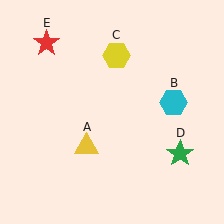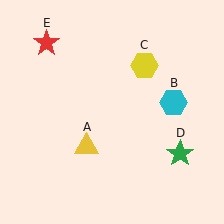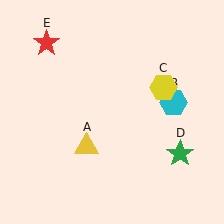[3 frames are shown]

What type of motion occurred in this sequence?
The yellow hexagon (object C) rotated clockwise around the center of the scene.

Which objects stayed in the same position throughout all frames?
Yellow triangle (object A) and cyan hexagon (object B) and green star (object D) and red star (object E) remained stationary.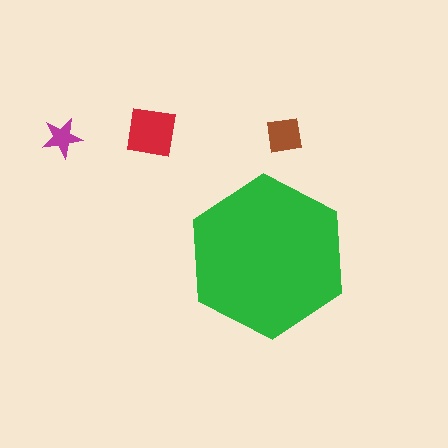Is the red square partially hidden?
No, the red square is fully visible.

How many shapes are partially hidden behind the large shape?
0 shapes are partially hidden.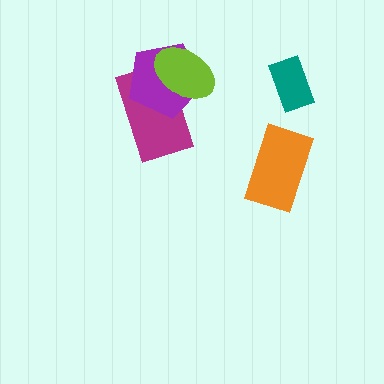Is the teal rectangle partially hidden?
No, no other shape covers it.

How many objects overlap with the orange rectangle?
0 objects overlap with the orange rectangle.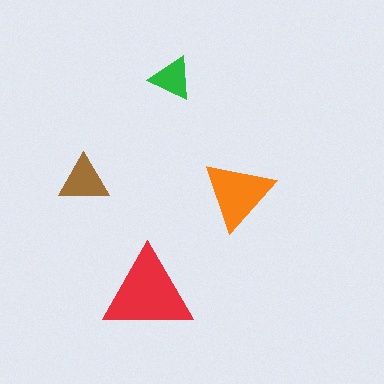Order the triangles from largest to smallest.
the red one, the orange one, the brown one, the green one.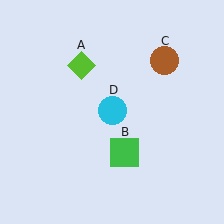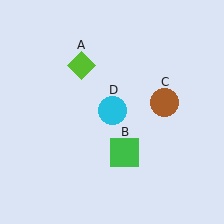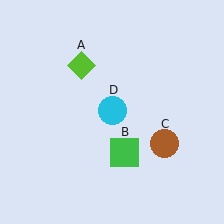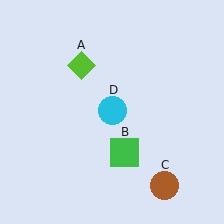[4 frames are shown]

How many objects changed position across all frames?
1 object changed position: brown circle (object C).